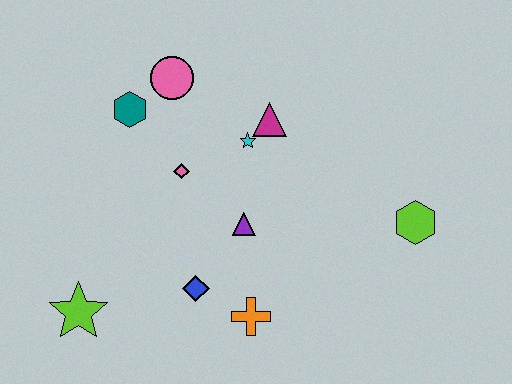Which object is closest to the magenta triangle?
The cyan star is closest to the magenta triangle.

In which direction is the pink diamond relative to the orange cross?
The pink diamond is above the orange cross.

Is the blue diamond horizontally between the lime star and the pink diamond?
No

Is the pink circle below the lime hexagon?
No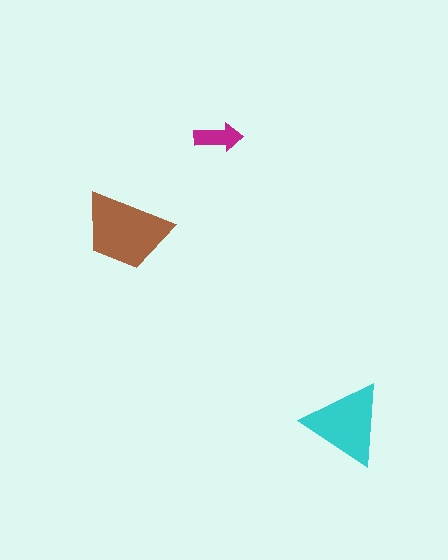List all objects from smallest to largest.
The magenta arrow, the cyan triangle, the brown trapezoid.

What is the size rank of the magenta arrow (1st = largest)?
3rd.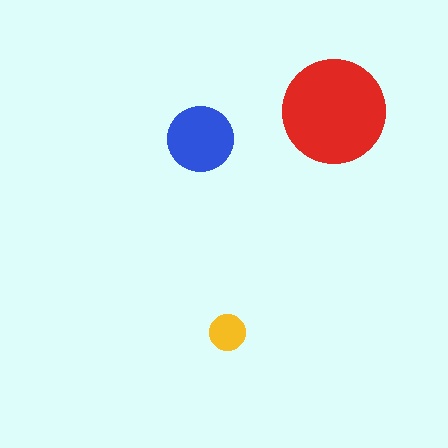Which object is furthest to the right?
The red circle is rightmost.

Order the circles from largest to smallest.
the red one, the blue one, the yellow one.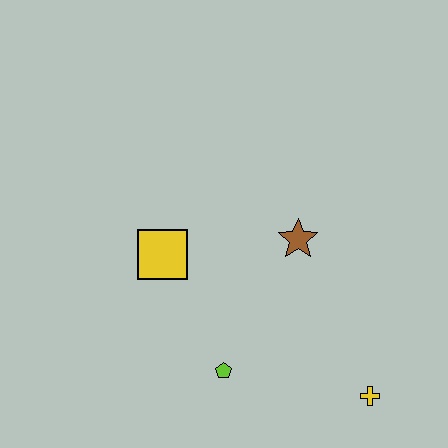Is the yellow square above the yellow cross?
Yes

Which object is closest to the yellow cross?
The lime pentagon is closest to the yellow cross.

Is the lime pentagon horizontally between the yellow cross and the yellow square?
Yes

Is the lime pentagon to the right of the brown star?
No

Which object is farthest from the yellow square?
The yellow cross is farthest from the yellow square.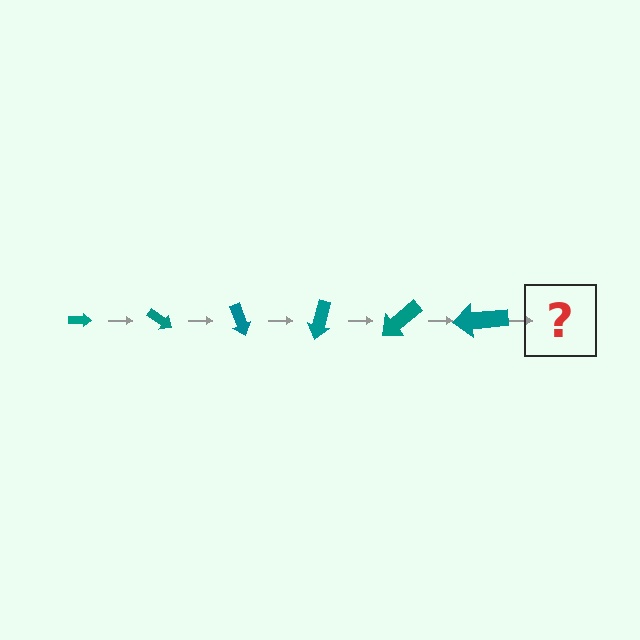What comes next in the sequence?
The next element should be an arrow, larger than the previous one and rotated 210 degrees from the start.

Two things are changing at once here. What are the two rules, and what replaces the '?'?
The two rules are that the arrow grows larger each step and it rotates 35 degrees each step. The '?' should be an arrow, larger than the previous one and rotated 210 degrees from the start.